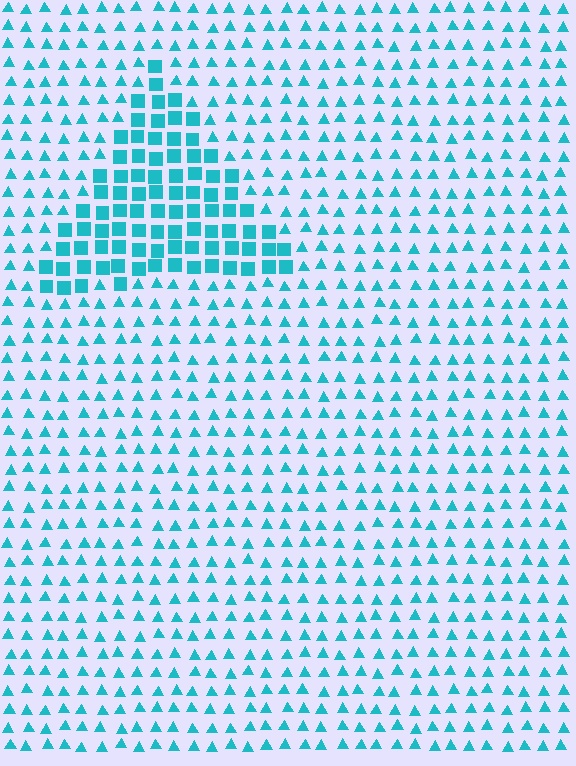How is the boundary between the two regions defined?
The boundary is defined by a change in element shape: squares inside vs. triangles outside. All elements share the same color and spacing.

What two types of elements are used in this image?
The image uses squares inside the triangle region and triangles outside it.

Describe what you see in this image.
The image is filled with small cyan elements arranged in a uniform grid. A triangle-shaped region contains squares, while the surrounding area contains triangles. The boundary is defined purely by the change in element shape.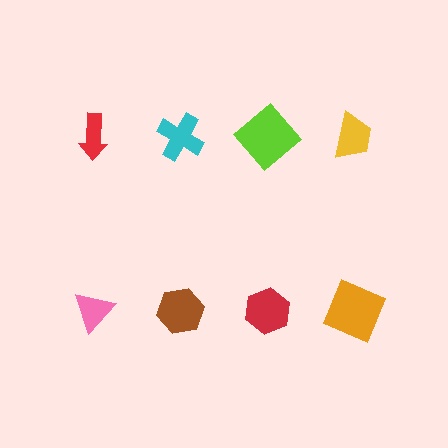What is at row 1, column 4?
A yellow trapezoid.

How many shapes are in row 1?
4 shapes.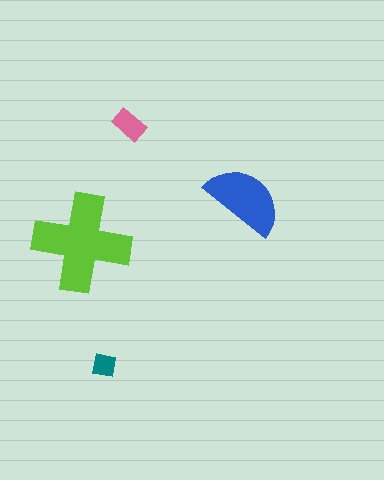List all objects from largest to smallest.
The lime cross, the blue semicircle, the pink rectangle, the teal square.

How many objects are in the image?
There are 4 objects in the image.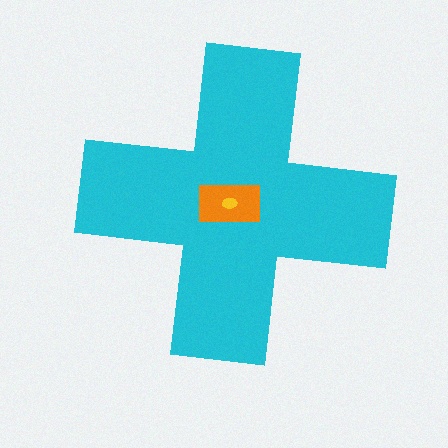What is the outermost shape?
The cyan cross.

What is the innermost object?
The yellow ellipse.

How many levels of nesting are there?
3.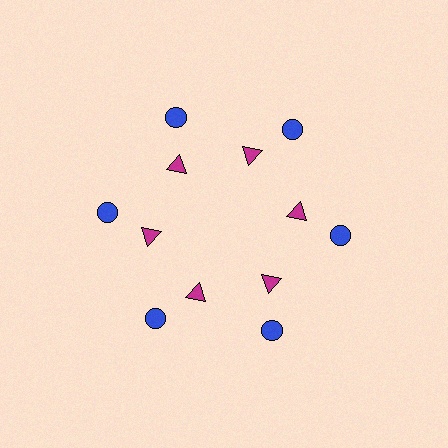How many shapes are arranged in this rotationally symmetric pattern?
There are 12 shapes, arranged in 6 groups of 2.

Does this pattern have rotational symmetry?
Yes, this pattern has 6-fold rotational symmetry. It looks the same after rotating 60 degrees around the center.